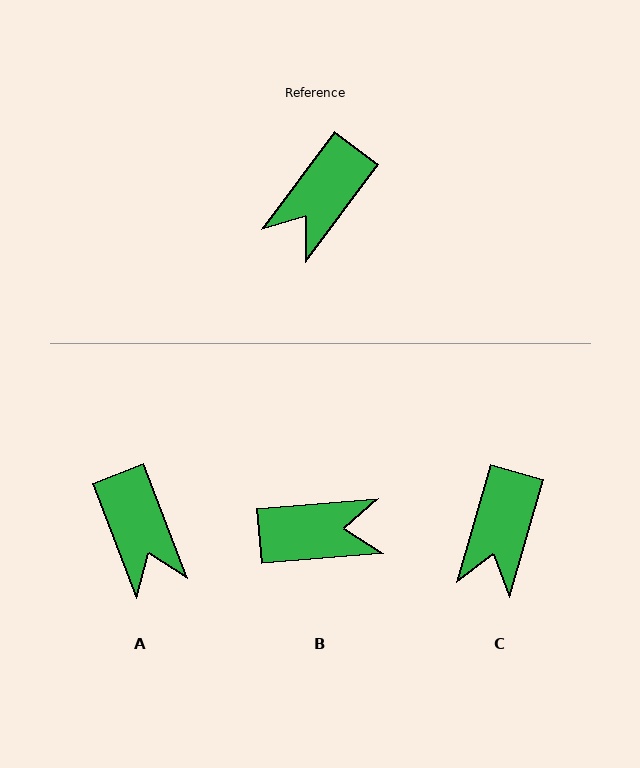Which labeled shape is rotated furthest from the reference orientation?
B, about 131 degrees away.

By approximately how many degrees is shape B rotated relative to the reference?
Approximately 131 degrees counter-clockwise.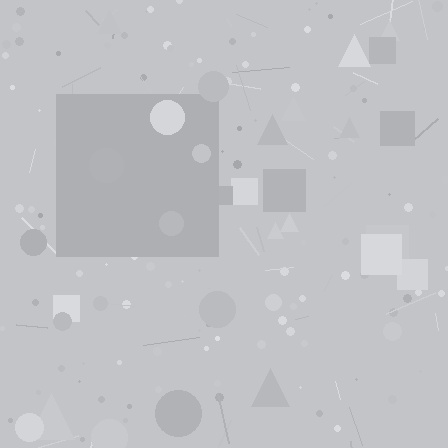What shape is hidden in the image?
A square is hidden in the image.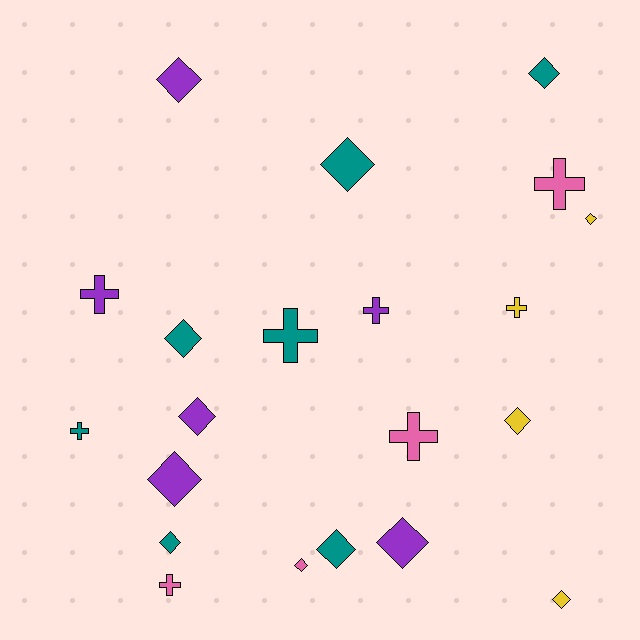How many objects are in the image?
There are 21 objects.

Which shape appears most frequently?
Diamond, with 13 objects.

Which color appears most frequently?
Teal, with 7 objects.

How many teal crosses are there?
There are 2 teal crosses.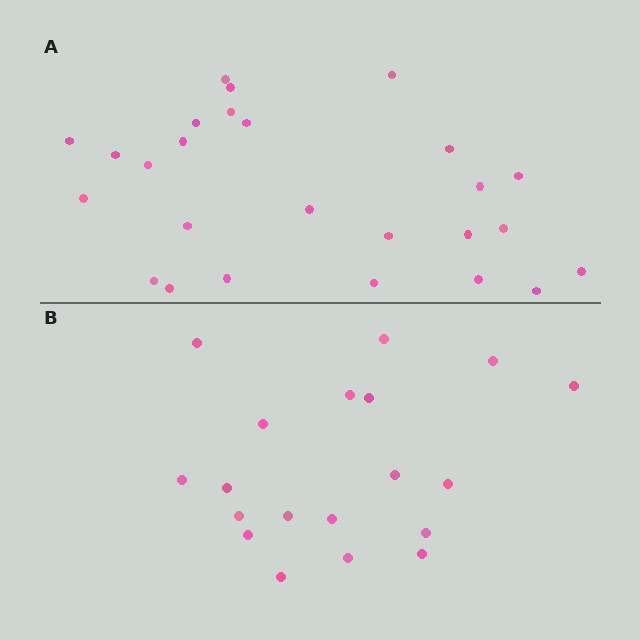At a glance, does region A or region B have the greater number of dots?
Region A (the top region) has more dots.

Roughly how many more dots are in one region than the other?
Region A has roughly 8 or so more dots than region B.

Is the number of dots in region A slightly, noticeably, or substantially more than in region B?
Region A has noticeably more, but not dramatically so. The ratio is roughly 1.4 to 1.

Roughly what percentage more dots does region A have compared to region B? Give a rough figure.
About 35% more.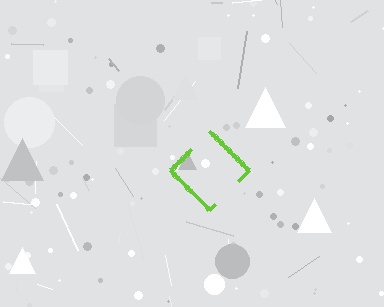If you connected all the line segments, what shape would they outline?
They would outline a diamond.